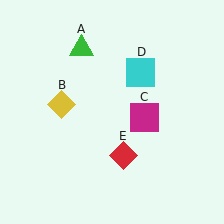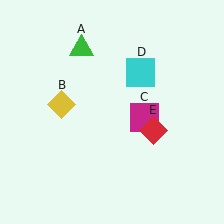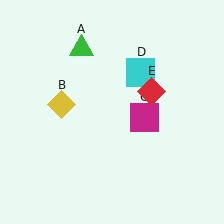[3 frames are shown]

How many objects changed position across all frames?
1 object changed position: red diamond (object E).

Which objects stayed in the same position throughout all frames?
Green triangle (object A) and yellow diamond (object B) and magenta square (object C) and cyan square (object D) remained stationary.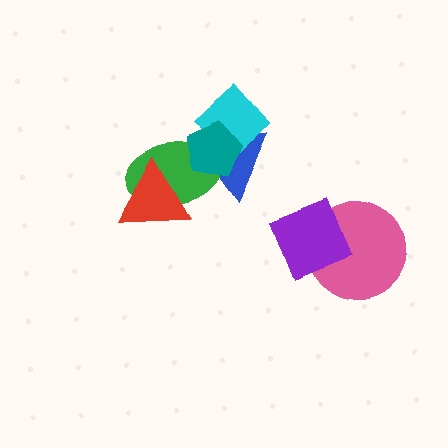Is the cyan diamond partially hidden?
Yes, it is partially covered by another shape.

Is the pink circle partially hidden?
Yes, it is partially covered by another shape.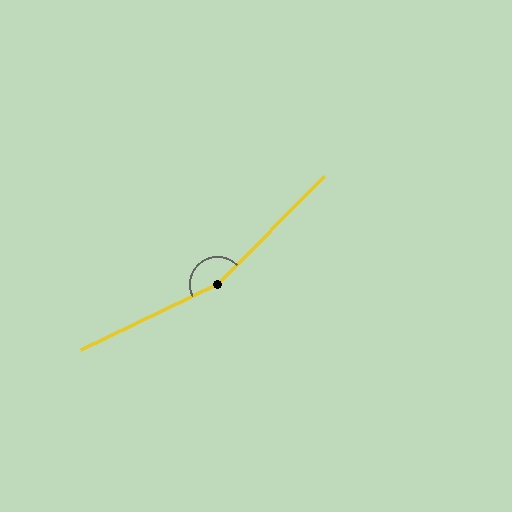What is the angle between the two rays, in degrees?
Approximately 160 degrees.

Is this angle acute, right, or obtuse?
It is obtuse.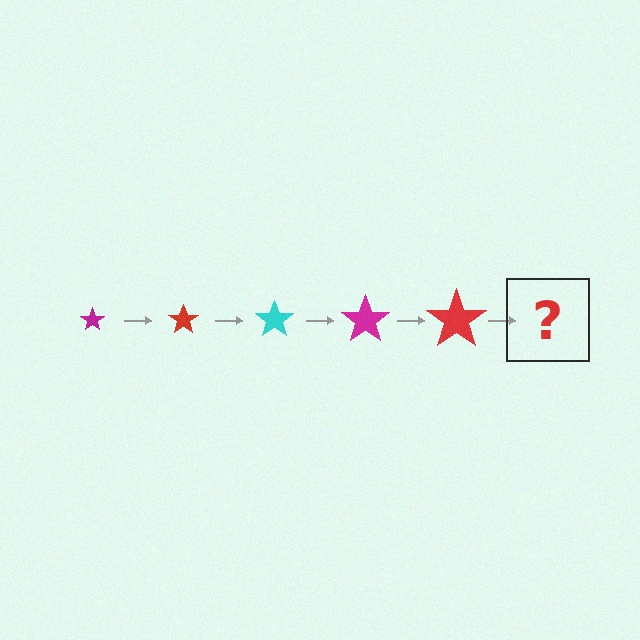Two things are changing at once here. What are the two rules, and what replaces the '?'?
The two rules are that the star grows larger each step and the color cycles through magenta, red, and cyan. The '?' should be a cyan star, larger than the previous one.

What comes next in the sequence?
The next element should be a cyan star, larger than the previous one.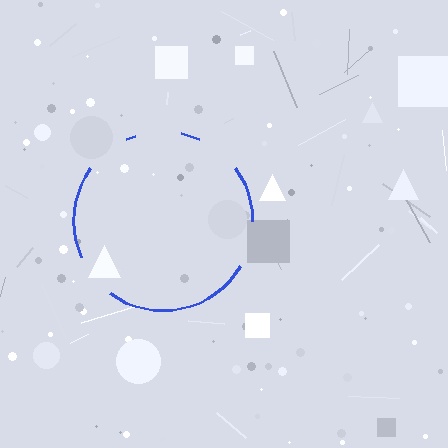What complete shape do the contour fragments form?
The contour fragments form a circle.